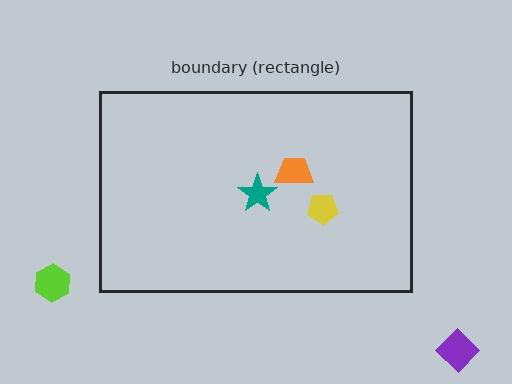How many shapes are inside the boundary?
3 inside, 2 outside.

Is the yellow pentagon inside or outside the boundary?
Inside.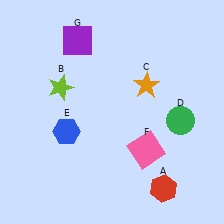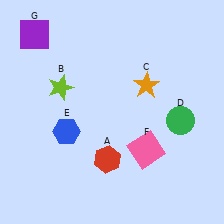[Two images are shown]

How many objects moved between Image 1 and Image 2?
2 objects moved between the two images.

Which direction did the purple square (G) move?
The purple square (G) moved left.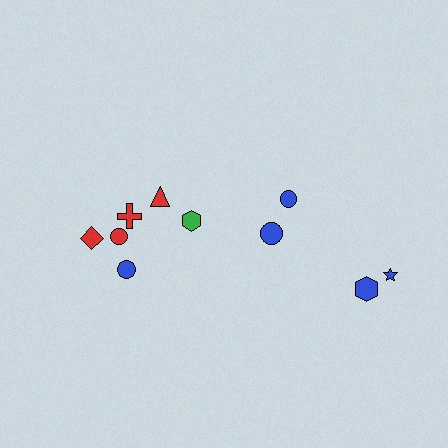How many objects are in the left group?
There are 6 objects.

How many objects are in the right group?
There are 4 objects.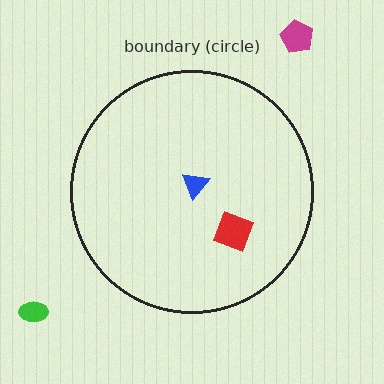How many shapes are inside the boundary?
2 inside, 2 outside.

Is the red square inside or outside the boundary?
Inside.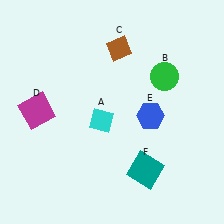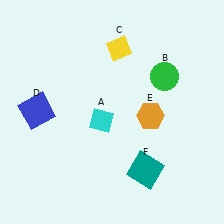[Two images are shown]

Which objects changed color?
C changed from brown to yellow. D changed from magenta to blue. E changed from blue to orange.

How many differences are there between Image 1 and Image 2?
There are 3 differences between the two images.